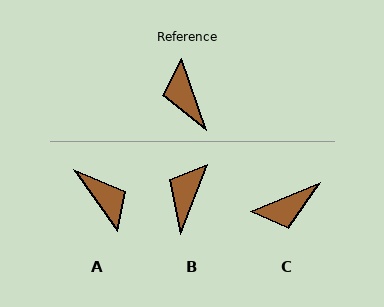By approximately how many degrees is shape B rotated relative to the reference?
Approximately 40 degrees clockwise.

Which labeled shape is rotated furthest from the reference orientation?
A, about 164 degrees away.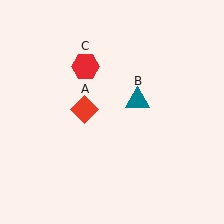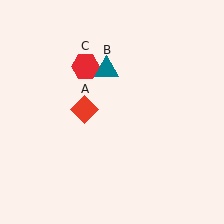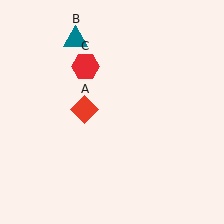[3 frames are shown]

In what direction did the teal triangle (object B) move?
The teal triangle (object B) moved up and to the left.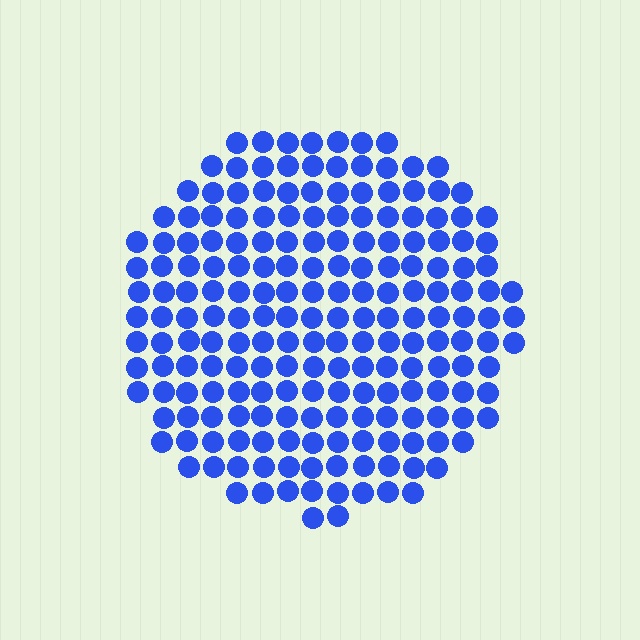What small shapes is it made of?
It is made of small circles.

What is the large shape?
The large shape is a circle.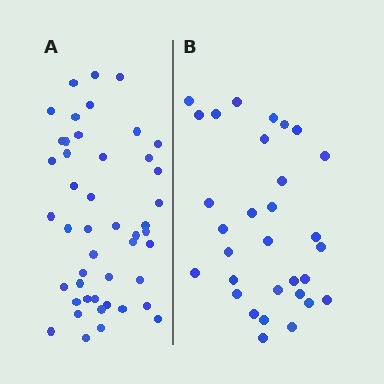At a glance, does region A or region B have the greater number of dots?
Region A (the left region) has more dots.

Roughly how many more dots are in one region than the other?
Region A has approximately 15 more dots than region B.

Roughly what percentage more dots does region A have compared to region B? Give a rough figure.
About 50% more.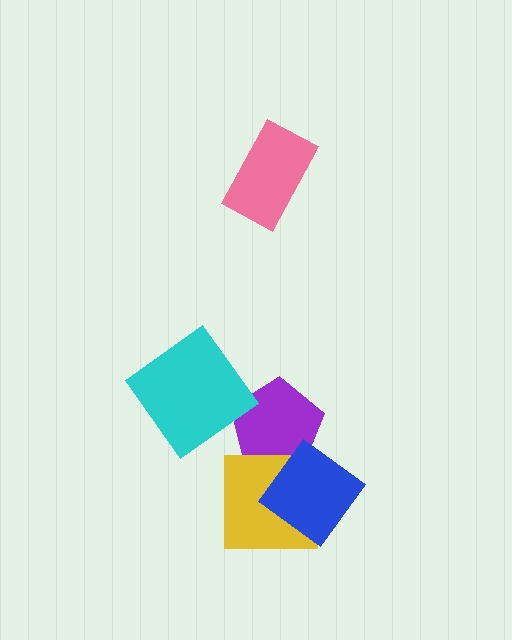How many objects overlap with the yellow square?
2 objects overlap with the yellow square.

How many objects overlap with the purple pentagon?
2 objects overlap with the purple pentagon.